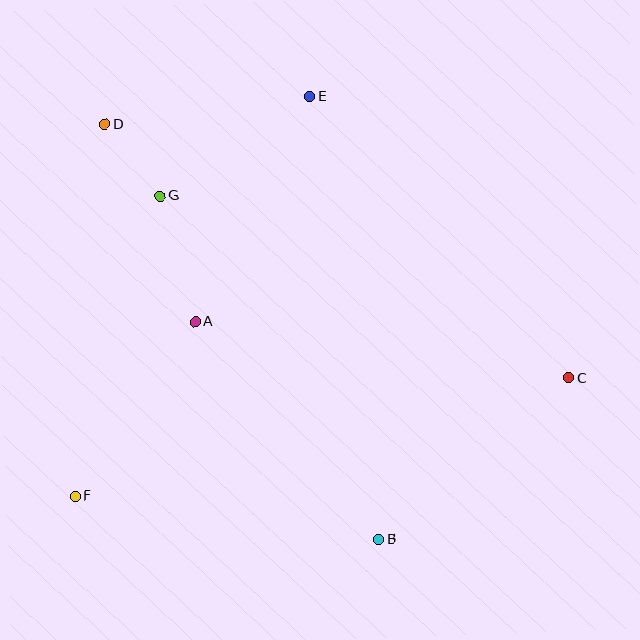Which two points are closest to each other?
Points D and G are closest to each other.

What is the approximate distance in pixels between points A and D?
The distance between A and D is approximately 217 pixels.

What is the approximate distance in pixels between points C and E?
The distance between C and E is approximately 383 pixels.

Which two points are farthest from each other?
Points C and D are farthest from each other.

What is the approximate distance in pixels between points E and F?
The distance between E and F is approximately 464 pixels.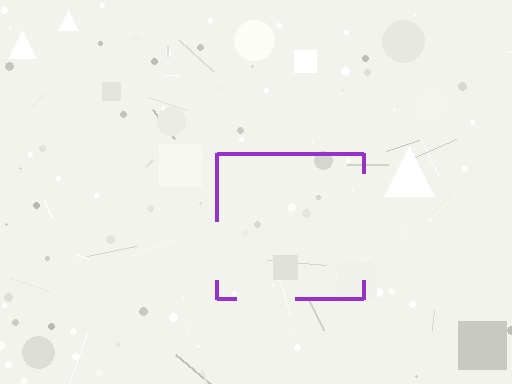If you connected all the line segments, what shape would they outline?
They would outline a square.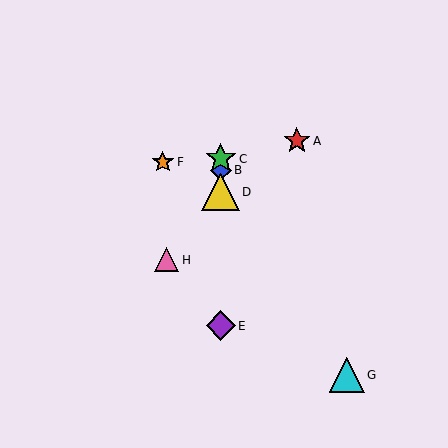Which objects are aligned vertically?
Objects B, C, D, E are aligned vertically.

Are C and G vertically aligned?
No, C is at x≈221 and G is at x≈347.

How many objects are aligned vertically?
4 objects (B, C, D, E) are aligned vertically.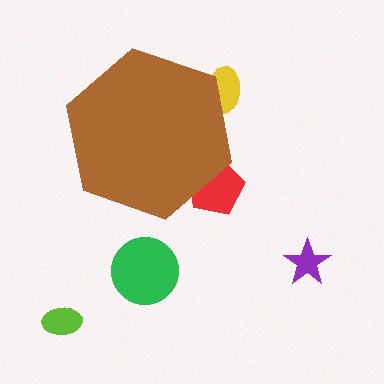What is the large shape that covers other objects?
A brown hexagon.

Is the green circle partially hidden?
No, the green circle is fully visible.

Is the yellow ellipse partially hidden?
Yes, the yellow ellipse is partially hidden behind the brown hexagon.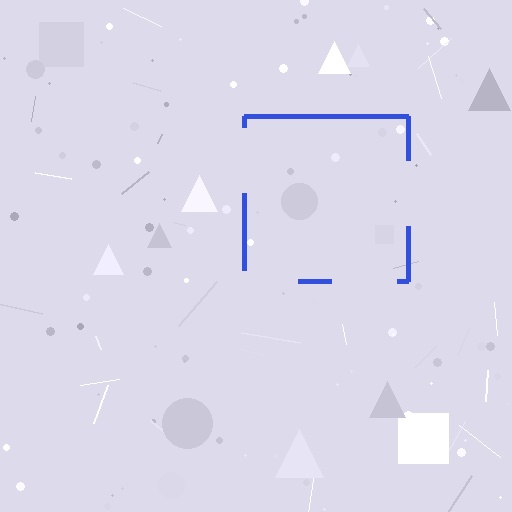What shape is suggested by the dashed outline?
The dashed outline suggests a square.